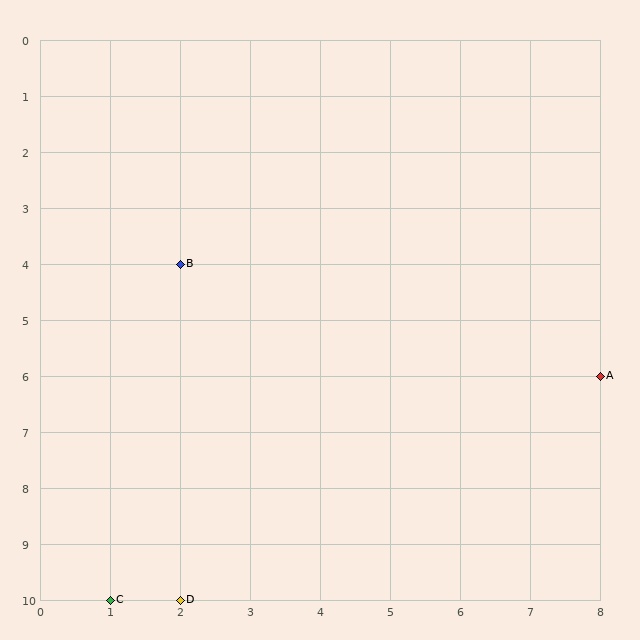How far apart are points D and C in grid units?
Points D and C are 1 column apart.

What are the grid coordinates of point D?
Point D is at grid coordinates (2, 10).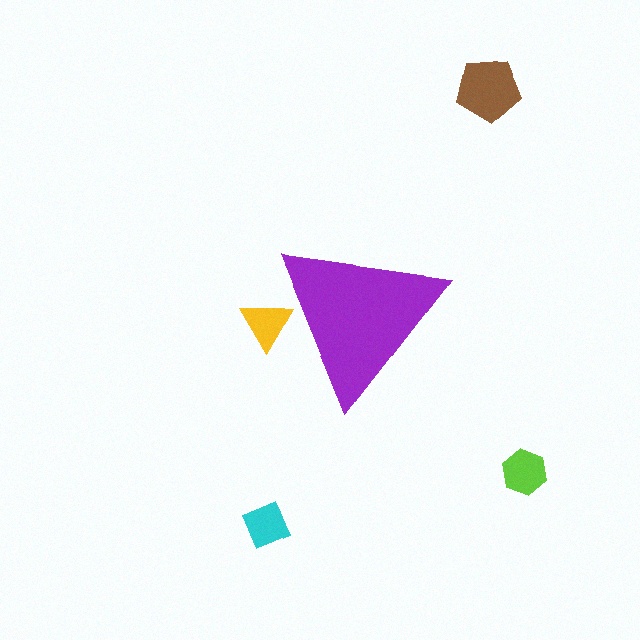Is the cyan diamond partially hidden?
No, the cyan diamond is fully visible.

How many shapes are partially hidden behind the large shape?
1 shape is partially hidden.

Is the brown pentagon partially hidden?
No, the brown pentagon is fully visible.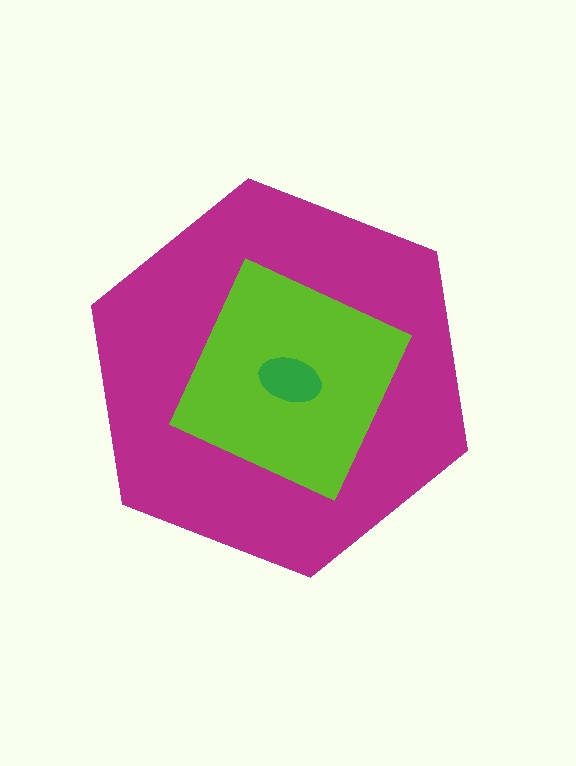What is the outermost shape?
The magenta hexagon.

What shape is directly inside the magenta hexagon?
The lime diamond.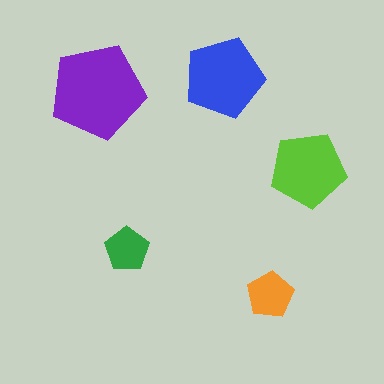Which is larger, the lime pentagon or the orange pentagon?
The lime one.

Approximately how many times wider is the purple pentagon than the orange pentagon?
About 2 times wider.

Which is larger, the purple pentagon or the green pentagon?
The purple one.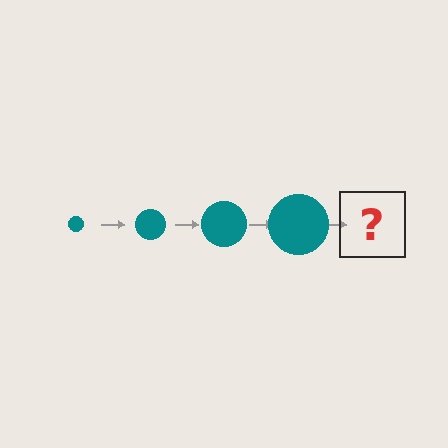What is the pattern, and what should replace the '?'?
The pattern is that the circle gets progressively larger each step. The '?' should be a teal circle, larger than the previous one.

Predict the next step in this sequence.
The next step is a teal circle, larger than the previous one.